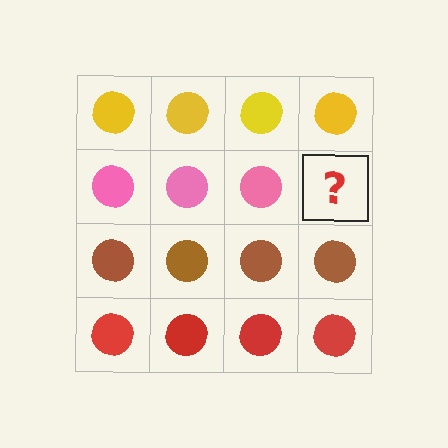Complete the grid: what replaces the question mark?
The question mark should be replaced with a pink circle.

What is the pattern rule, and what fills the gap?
The rule is that each row has a consistent color. The gap should be filled with a pink circle.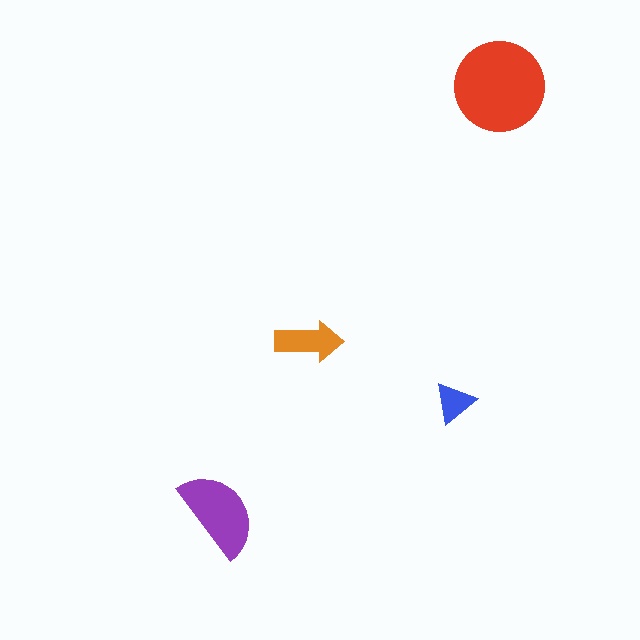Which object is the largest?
The red circle.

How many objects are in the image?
There are 4 objects in the image.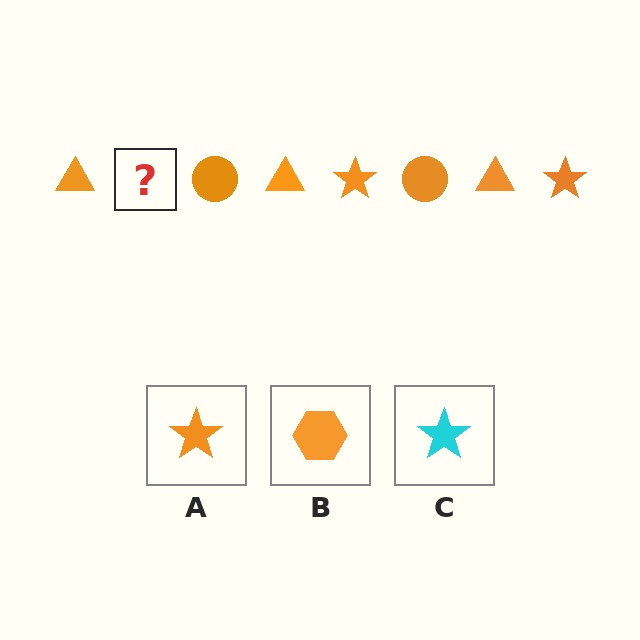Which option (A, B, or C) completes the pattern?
A.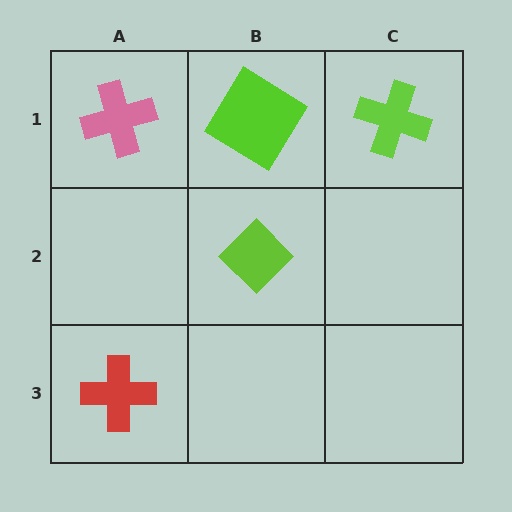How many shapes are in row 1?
3 shapes.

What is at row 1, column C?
A lime cross.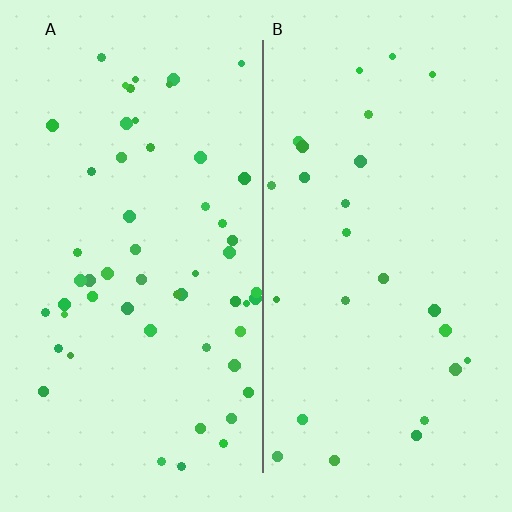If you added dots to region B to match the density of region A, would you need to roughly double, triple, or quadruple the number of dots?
Approximately double.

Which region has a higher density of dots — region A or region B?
A (the left).